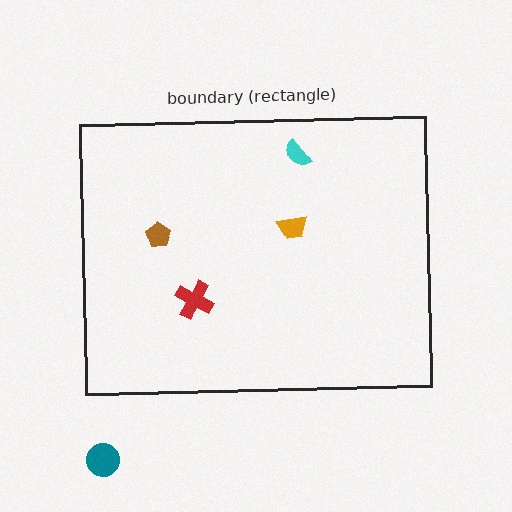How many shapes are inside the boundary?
4 inside, 1 outside.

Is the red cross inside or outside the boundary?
Inside.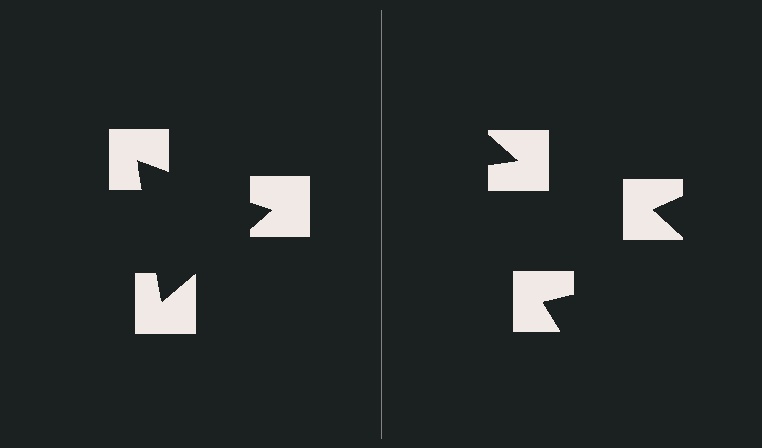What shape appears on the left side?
An illusory triangle.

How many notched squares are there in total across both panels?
6 — 3 on each side.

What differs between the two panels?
The notched squares are positioned identically on both sides; only the wedge orientations differ. On the left they align to a triangle; on the right they are misaligned.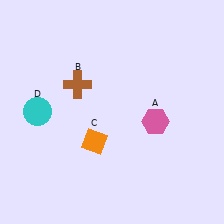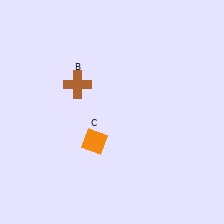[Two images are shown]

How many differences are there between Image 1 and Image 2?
There are 2 differences between the two images.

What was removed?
The cyan circle (D), the pink hexagon (A) were removed in Image 2.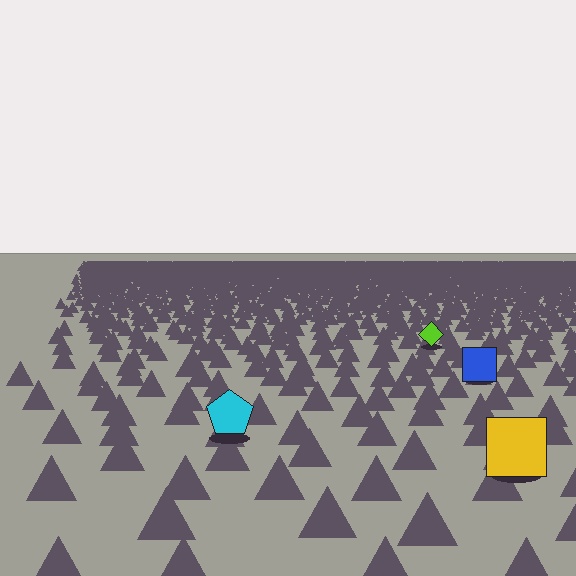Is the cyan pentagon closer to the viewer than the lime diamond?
Yes. The cyan pentagon is closer — you can tell from the texture gradient: the ground texture is coarser near it.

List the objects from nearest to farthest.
From nearest to farthest: the yellow square, the cyan pentagon, the blue square, the lime diamond.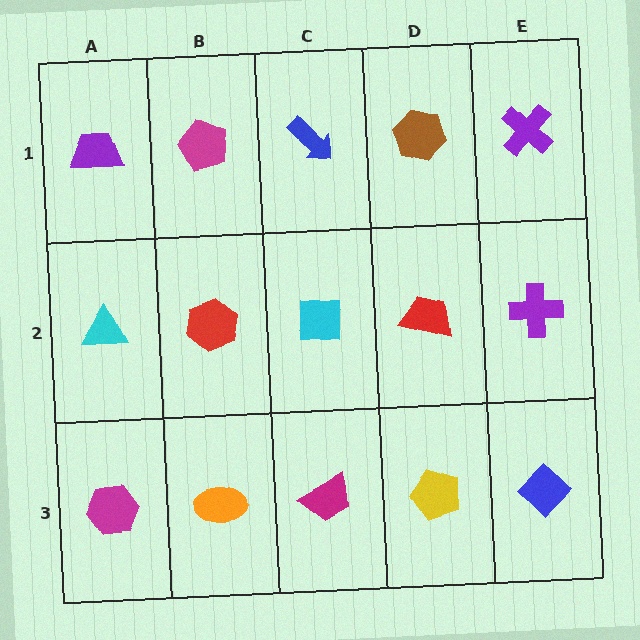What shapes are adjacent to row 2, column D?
A brown hexagon (row 1, column D), a yellow pentagon (row 3, column D), a cyan square (row 2, column C), a purple cross (row 2, column E).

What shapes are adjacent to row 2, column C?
A blue arrow (row 1, column C), a magenta trapezoid (row 3, column C), a red hexagon (row 2, column B), a red trapezoid (row 2, column D).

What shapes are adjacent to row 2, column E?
A purple cross (row 1, column E), a blue diamond (row 3, column E), a red trapezoid (row 2, column D).